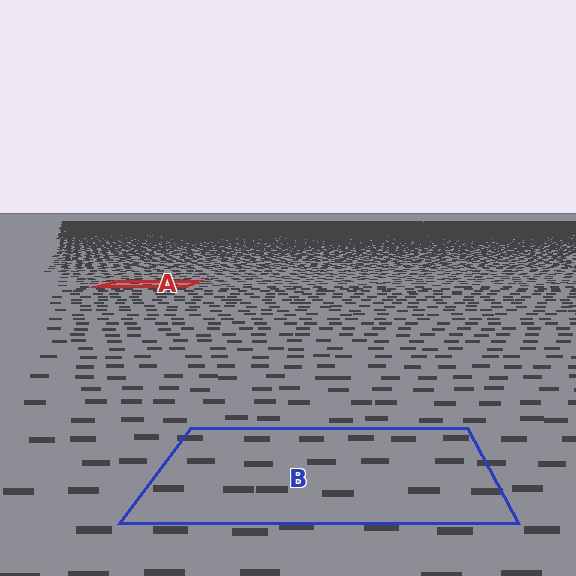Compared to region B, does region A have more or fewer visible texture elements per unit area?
Region A has more texture elements per unit area — they are packed more densely because it is farther away.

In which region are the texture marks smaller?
The texture marks are smaller in region A, because it is farther away.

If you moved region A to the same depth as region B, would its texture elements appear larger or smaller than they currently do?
They would appear larger. At a closer depth, the same texture elements are projected at a bigger on-screen size.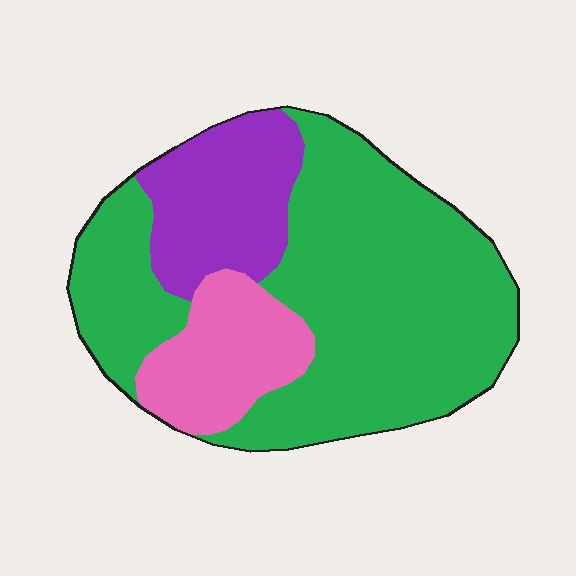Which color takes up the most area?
Green, at roughly 65%.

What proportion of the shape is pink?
Pink covers 16% of the shape.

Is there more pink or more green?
Green.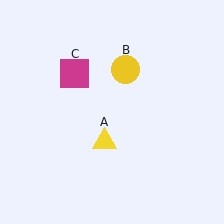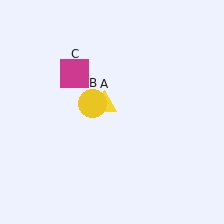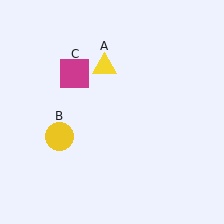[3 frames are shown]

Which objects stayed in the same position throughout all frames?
Magenta square (object C) remained stationary.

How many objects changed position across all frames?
2 objects changed position: yellow triangle (object A), yellow circle (object B).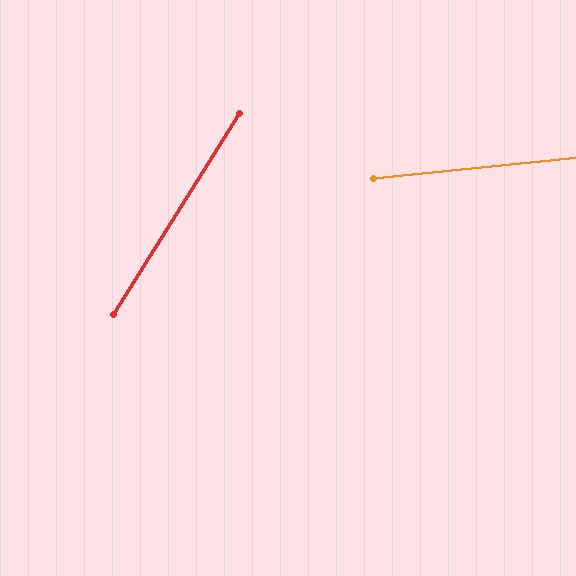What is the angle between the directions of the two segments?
Approximately 52 degrees.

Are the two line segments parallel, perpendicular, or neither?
Neither parallel nor perpendicular — they differ by about 52°.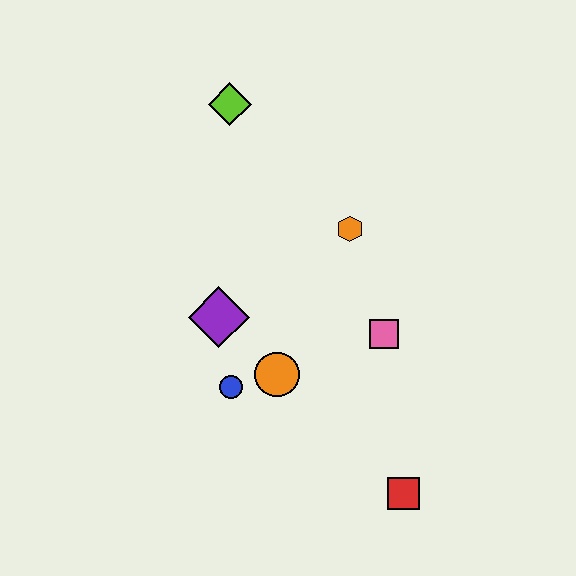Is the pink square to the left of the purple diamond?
No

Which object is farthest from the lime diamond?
The red square is farthest from the lime diamond.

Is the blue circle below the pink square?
Yes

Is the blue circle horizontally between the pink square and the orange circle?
No